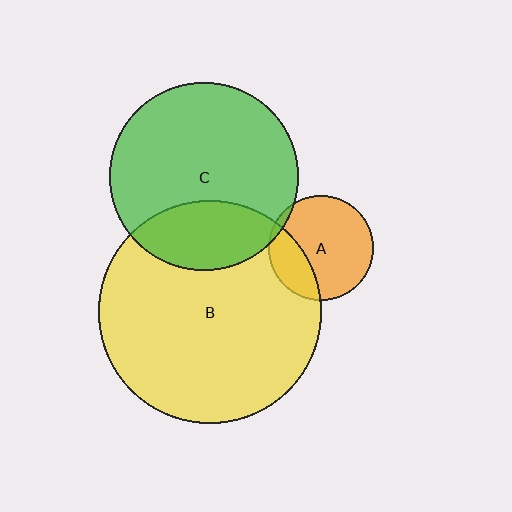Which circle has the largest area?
Circle B (yellow).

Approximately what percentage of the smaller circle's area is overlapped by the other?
Approximately 25%.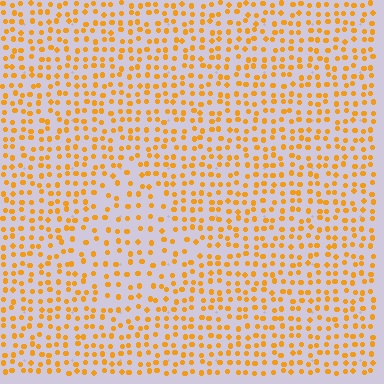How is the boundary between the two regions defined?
The boundary is defined by a change in element density (approximately 1.6x ratio). All elements are the same color, size, and shape.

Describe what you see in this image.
The image contains small orange elements arranged at two different densities. A diamond-shaped region is visible where the elements are less densely packed than the surrounding area.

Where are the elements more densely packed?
The elements are more densely packed outside the diamond boundary.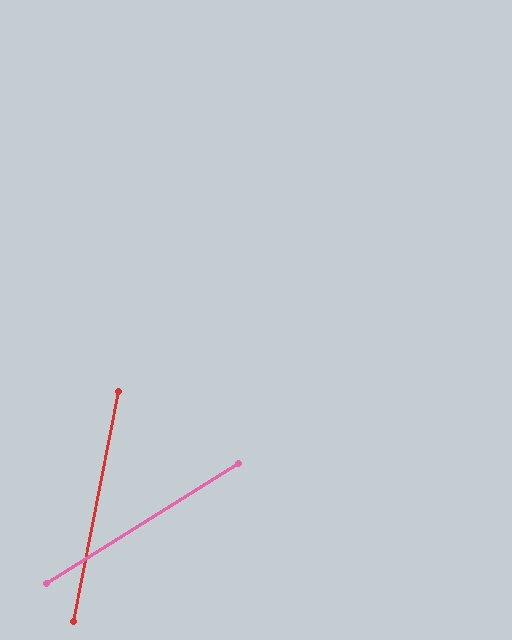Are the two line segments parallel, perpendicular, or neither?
Neither parallel nor perpendicular — they differ by about 47°.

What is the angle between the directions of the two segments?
Approximately 47 degrees.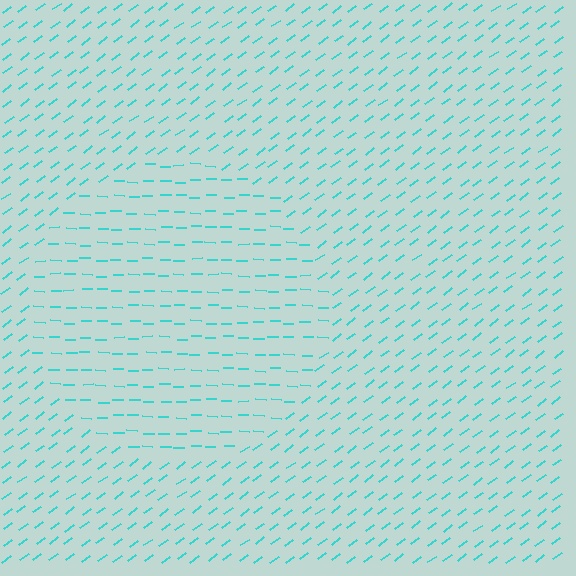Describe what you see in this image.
The image is filled with small cyan line segments. A circle region in the image has lines oriented differently from the surrounding lines, creating a visible texture boundary.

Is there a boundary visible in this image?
Yes, there is a texture boundary formed by a change in line orientation.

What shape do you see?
I see a circle.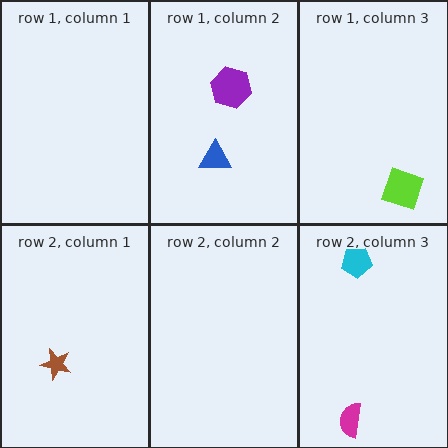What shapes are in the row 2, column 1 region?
The brown star.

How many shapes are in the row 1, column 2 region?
2.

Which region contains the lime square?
The row 1, column 3 region.